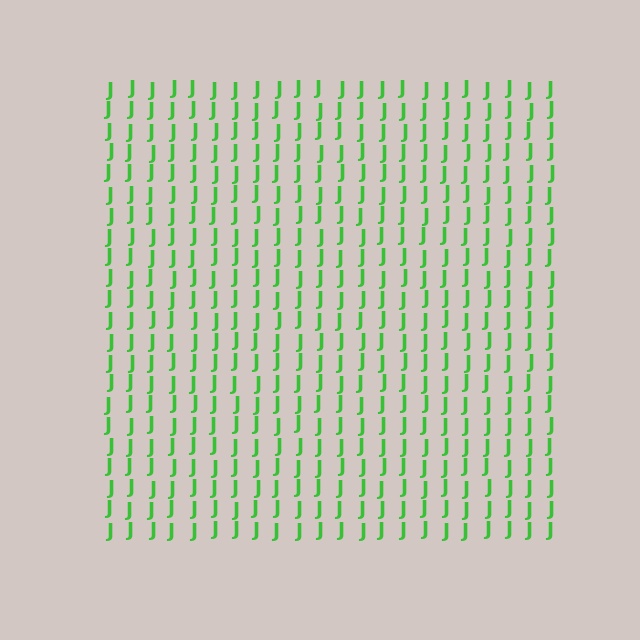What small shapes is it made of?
It is made of small letter J's.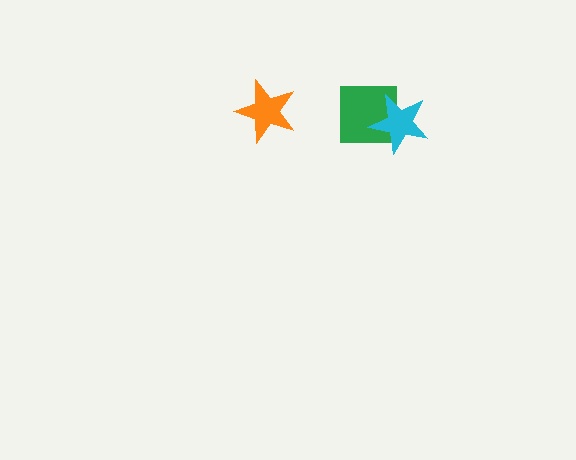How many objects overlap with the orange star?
0 objects overlap with the orange star.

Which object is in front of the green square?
The cyan star is in front of the green square.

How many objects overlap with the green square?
1 object overlaps with the green square.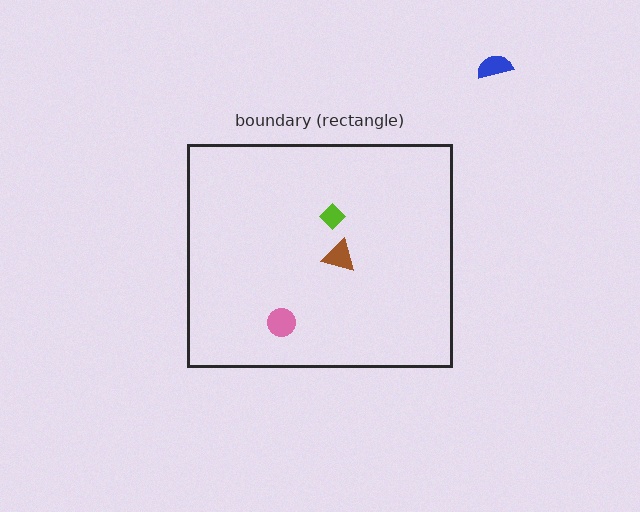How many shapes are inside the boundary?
3 inside, 1 outside.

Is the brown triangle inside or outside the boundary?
Inside.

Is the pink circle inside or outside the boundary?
Inside.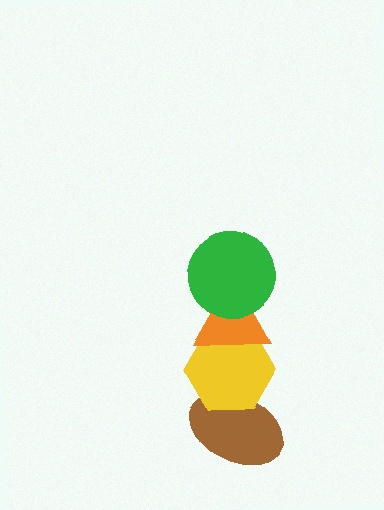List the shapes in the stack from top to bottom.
From top to bottom: the green circle, the orange triangle, the yellow hexagon, the brown ellipse.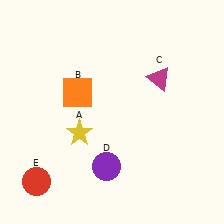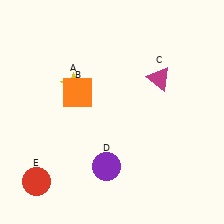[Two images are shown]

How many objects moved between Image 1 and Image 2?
1 object moved between the two images.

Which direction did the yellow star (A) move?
The yellow star (A) moved up.